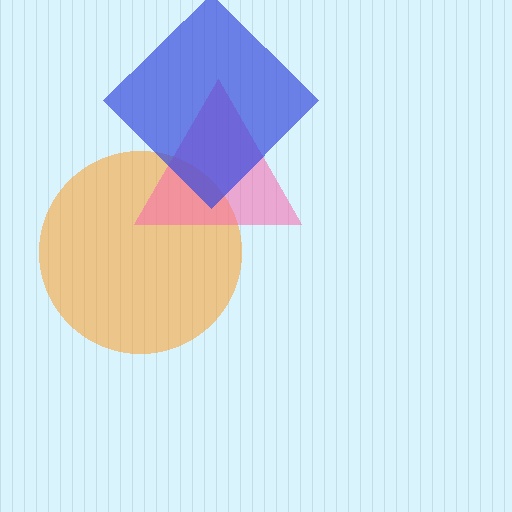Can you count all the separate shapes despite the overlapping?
Yes, there are 3 separate shapes.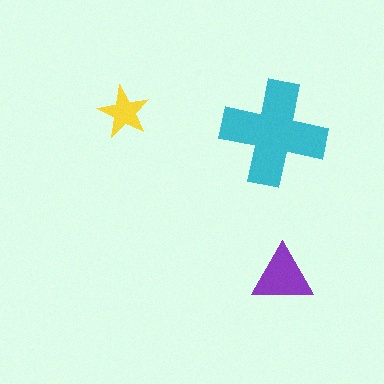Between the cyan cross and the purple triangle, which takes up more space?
The cyan cross.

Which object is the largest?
The cyan cross.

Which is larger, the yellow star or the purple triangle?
The purple triangle.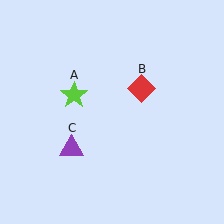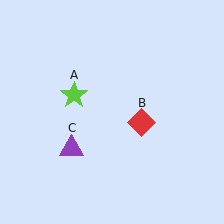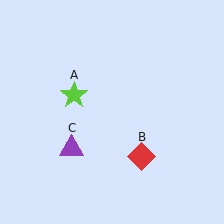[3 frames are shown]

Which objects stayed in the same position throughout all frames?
Lime star (object A) and purple triangle (object C) remained stationary.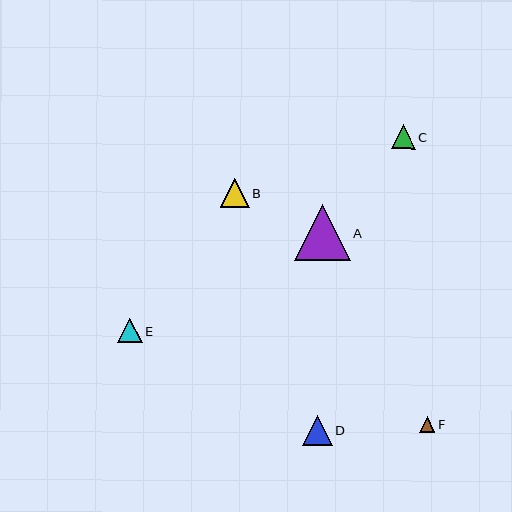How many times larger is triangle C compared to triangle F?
Triangle C is approximately 1.6 times the size of triangle F.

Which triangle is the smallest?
Triangle F is the smallest with a size of approximately 15 pixels.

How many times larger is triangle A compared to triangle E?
Triangle A is approximately 2.3 times the size of triangle E.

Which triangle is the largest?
Triangle A is the largest with a size of approximately 55 pixels.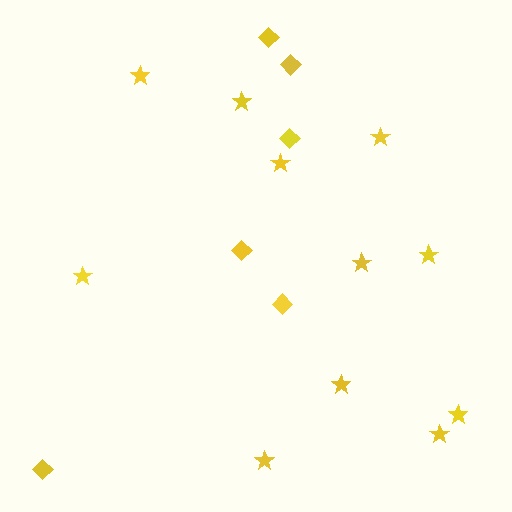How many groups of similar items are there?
There are 2 groups: one group of diamonds (6) and one group of stars (11).